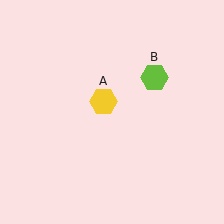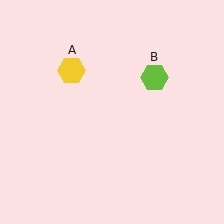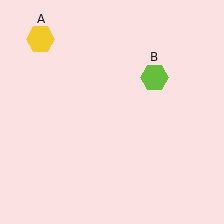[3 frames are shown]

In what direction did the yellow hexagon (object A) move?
The yellow hexagon (object A) moved up and to the left.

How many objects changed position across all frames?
1 object changed position: yellow hexagon (object A).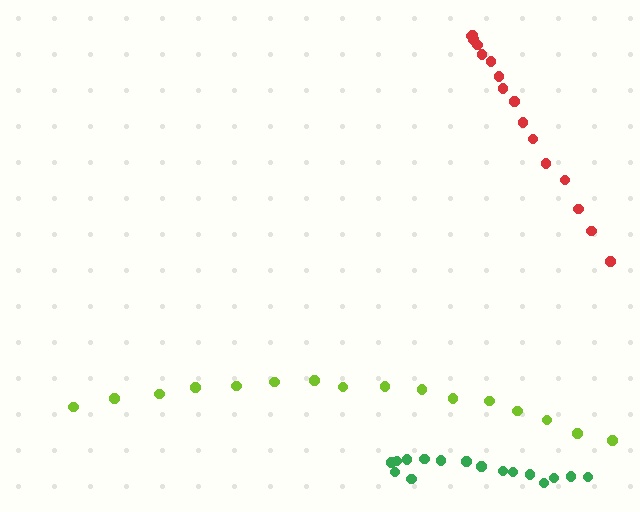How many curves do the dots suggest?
There are 3 distinct paths.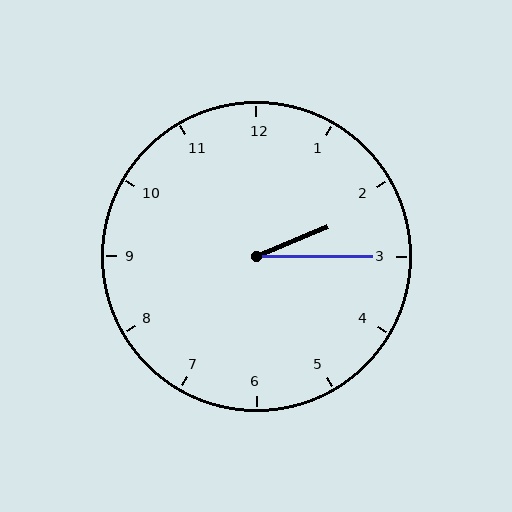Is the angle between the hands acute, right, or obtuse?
It is acute.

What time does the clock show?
2:15.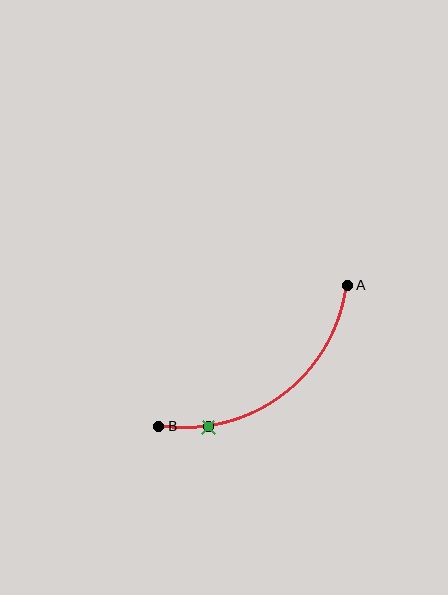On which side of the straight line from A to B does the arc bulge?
The arc bulges below and to the right of the straight line connecting A and B.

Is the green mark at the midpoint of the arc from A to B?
No. The green mark lies on the arc but is closer to endpoint B. The arc midpoint would be at the point on the curve equidistant along the arc from both A and B.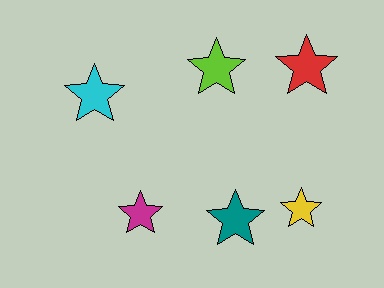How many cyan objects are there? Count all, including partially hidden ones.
There is 1 cyan object.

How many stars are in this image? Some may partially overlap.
There are 6 stars.